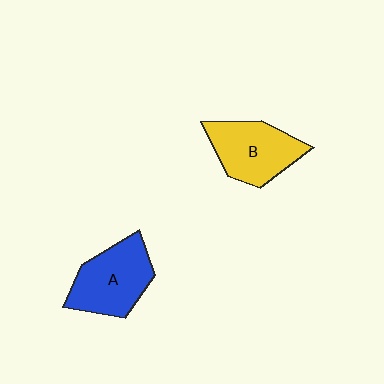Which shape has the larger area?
Shape A (blue).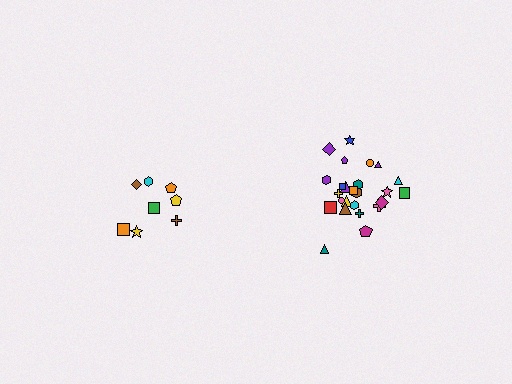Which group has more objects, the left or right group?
The right group.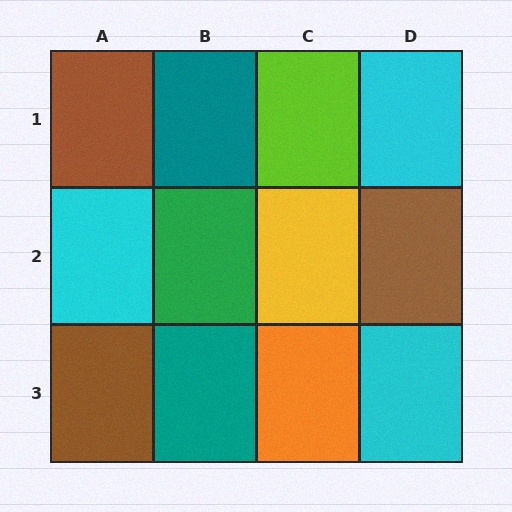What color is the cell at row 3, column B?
Teal.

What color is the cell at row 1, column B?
Teal.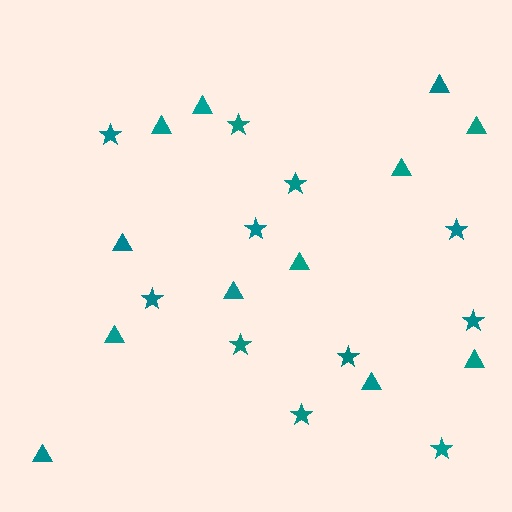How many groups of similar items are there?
There are 2 groups: one group of triangles (12) and one group of stars (11).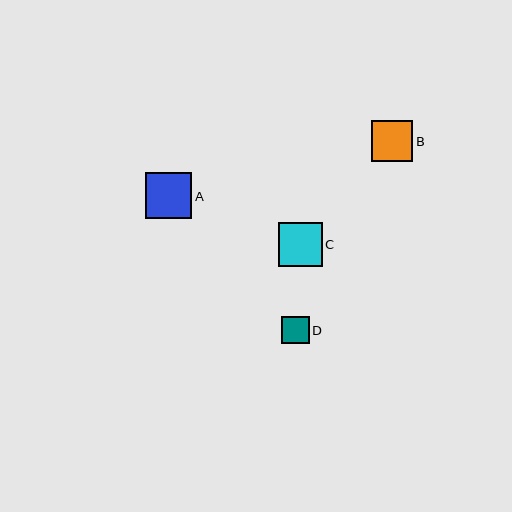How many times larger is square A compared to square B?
Square A is approximately 1.1 times the size of square B.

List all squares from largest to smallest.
From largest to smallest: A, C, B, D.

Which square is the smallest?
Square D is the smallest with a size of approximately 27 pixels.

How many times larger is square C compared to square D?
Square C is approximately 1.6 times the size of square D.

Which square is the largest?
Square A is the largest with a size of approximately 46 pixels.